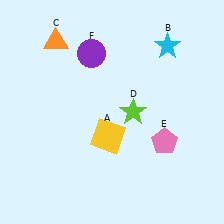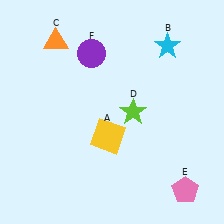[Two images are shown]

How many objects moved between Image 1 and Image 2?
1 object moved between the two images.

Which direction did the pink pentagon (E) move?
The pink pentagon (E) moved down.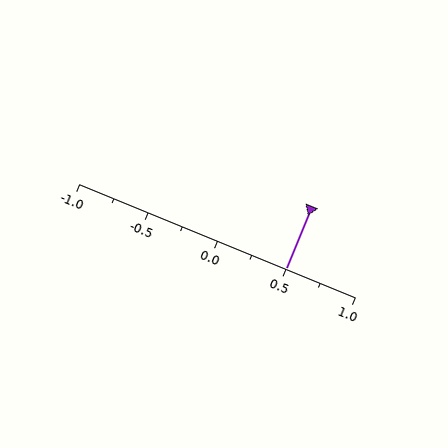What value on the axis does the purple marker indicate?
The marker indicates approximately 0.5.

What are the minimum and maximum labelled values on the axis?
The axis runs from -1.0 to 1.0.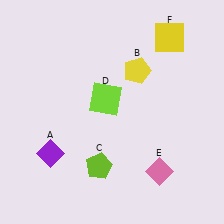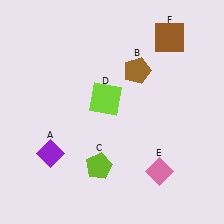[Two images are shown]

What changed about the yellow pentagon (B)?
In Image 1, B is yellow. In Image 2, it changed to brown.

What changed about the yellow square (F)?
In Image 1, F is yellow. In Image 2, it changed to brown.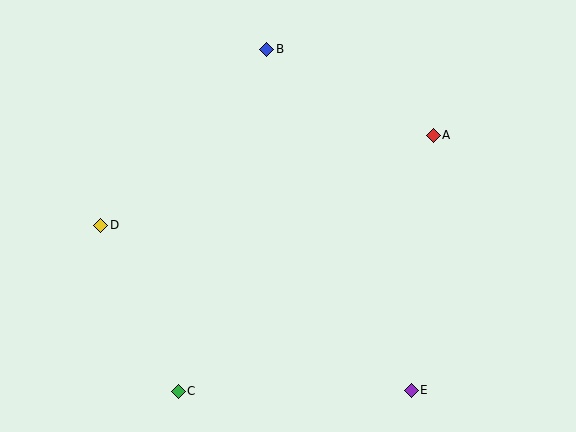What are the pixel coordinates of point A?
Point A is at (433, 135).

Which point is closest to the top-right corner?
Point A is closest to the top-right corner.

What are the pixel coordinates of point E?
Point E is at (411, 390).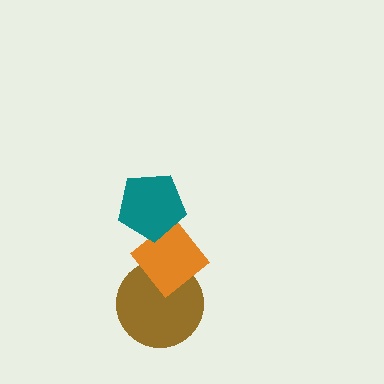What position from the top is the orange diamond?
The orange diamond is 2nd from the top.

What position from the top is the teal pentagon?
The teal pentagon is 1st from the top.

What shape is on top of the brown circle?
The orange diamond is on top of the brown circle.